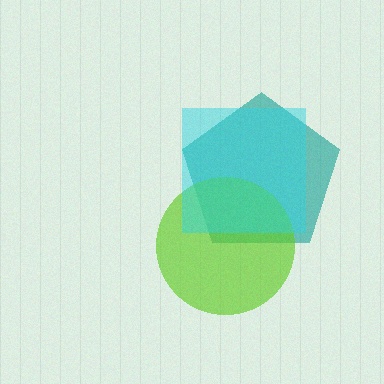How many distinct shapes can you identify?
There are 3 distinct shapes: a teal pentagon, a lime circle, a cyan square.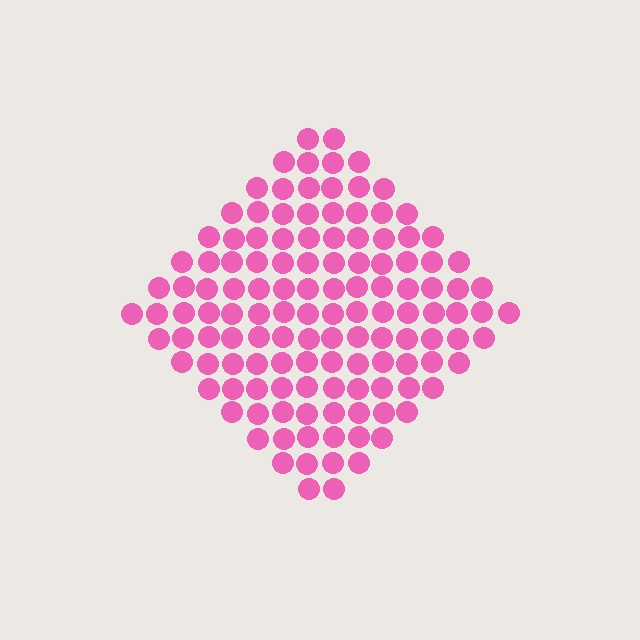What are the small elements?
The small elements are circles.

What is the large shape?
The large shape is a diamond.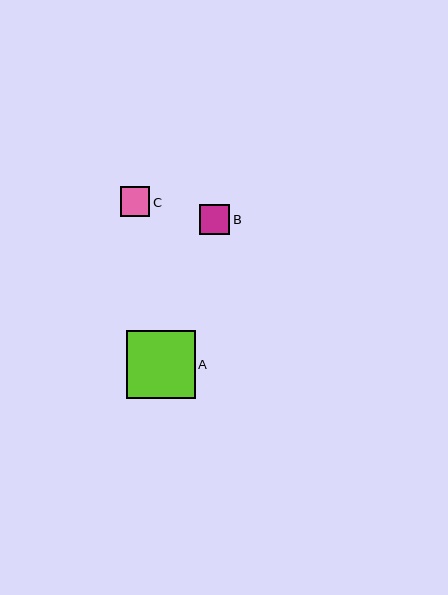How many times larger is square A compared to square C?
Square A is approximately 2.4 times the size of square C.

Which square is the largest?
Square A is the largest with a size of approximately 69 pixels.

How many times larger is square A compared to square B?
Square A is approximately 2.3 times the size of square B.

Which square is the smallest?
Square C is the smallest with a size of approximately 29 pixels.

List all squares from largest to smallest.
From largest to smallest: A, B, C.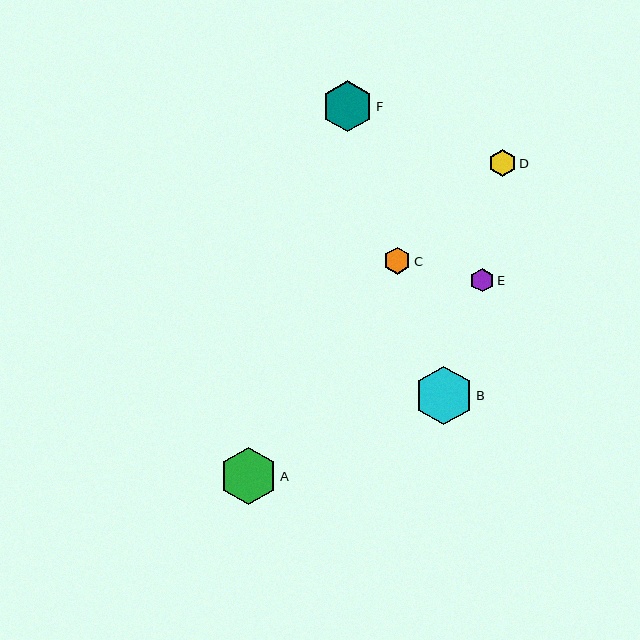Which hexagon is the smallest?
Hexagon E is the smallest with a size of approximately 23 pixels.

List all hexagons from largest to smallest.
From largest to smallest: B, A, F, C, D, E.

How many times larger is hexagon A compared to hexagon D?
Hexagon A is approximately 2.1 times the size of hexagon D.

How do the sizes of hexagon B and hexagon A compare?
Hexagon B and hexagon A are approximately the same size.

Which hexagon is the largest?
Hexagon B is the largest with a size of approximately 59 pixels.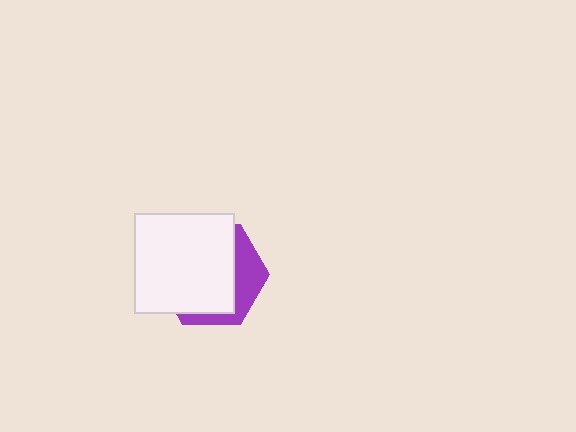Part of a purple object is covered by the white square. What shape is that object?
It is a hexagon.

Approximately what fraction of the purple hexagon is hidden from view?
Roughly 70% of the purple hexagon is hidden behind the white square.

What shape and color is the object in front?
The object in front is a white square.